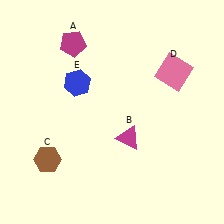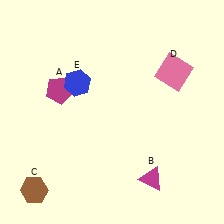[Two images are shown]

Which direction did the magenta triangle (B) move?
The magenta triangle (B) moved down.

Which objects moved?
The objects that moved are: the magenta pentagon (A), the magenta triangle (B), the brown hexagon (C).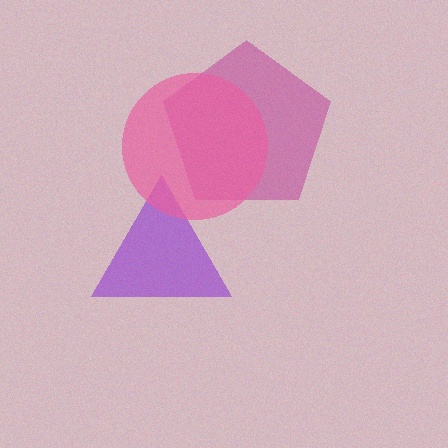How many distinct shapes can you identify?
There are 3 distinct shapes: a purple triangle, a magenta pentagon, a pink circle.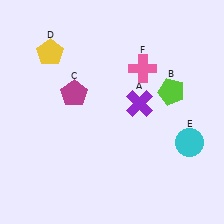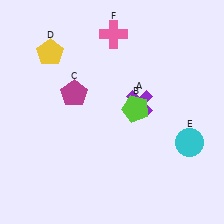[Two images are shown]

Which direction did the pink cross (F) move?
The pink cross (F) moved up.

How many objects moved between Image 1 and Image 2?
2 objects moved between the two images.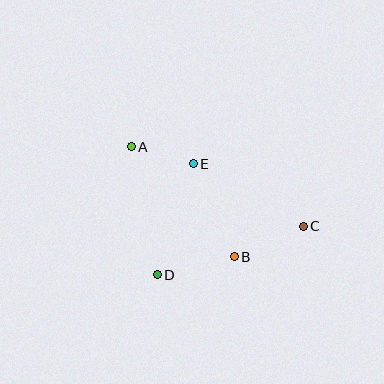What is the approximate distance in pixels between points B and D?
The distance between B and D is approximately 79 pixels.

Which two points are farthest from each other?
Points A and C are farthest from each other.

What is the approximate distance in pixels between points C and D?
The distance between C and D is approximately 154 pixels.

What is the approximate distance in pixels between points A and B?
The distance between A and B is approximately 151 pixels.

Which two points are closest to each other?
Points A and E are closest to each other.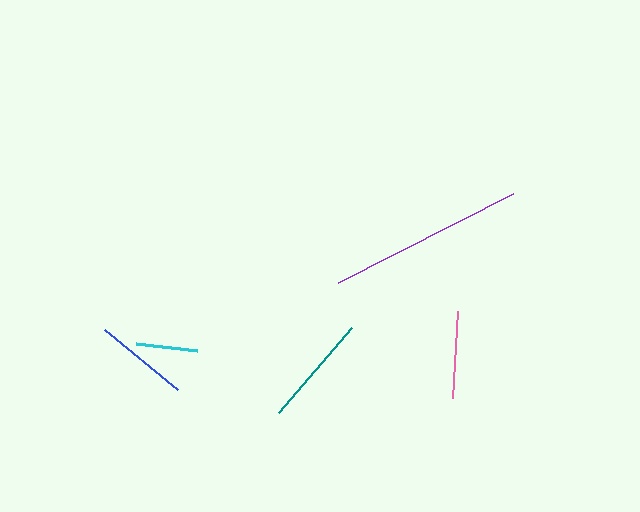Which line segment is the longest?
The purple line is the longest at approximately 197 pixels.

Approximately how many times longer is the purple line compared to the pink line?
The purple line is approximately 2.2 times the length of the pink line.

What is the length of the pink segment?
The pink segment is approximately 88 pixels long.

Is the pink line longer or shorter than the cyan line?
The pink line is longer than the cyan line.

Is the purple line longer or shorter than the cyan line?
The purple line is longer than the cyan line.